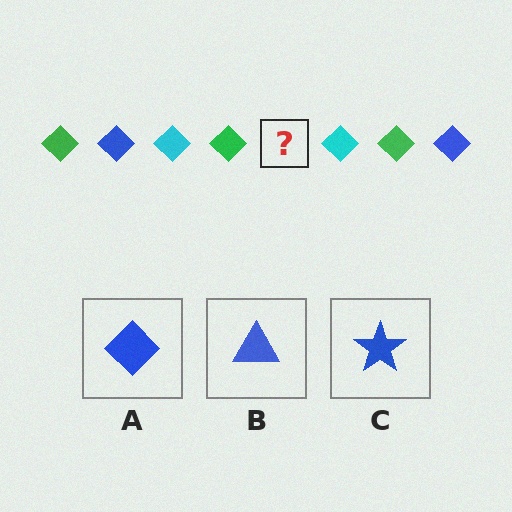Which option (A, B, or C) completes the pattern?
A.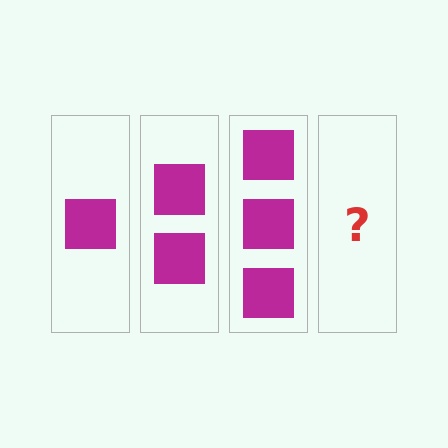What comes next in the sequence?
The next element should be 4 squares.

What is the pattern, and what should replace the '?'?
The pattern is that each step adds one more square. The '?' should be 4 squares.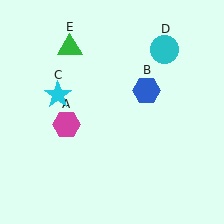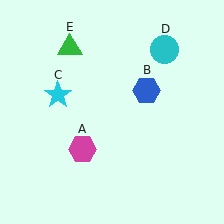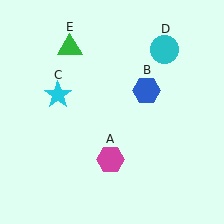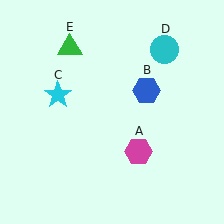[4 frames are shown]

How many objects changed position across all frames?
1 object changed position: magenta hexagon (object A).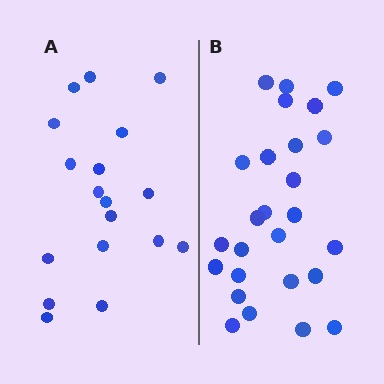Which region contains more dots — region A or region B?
Region B (the right region) has more dots.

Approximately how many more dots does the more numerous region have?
Region B has roughly 8 or so more dots than region A.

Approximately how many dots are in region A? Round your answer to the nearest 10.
About 20 dots. (The exact count is 18, which rounds to 20.)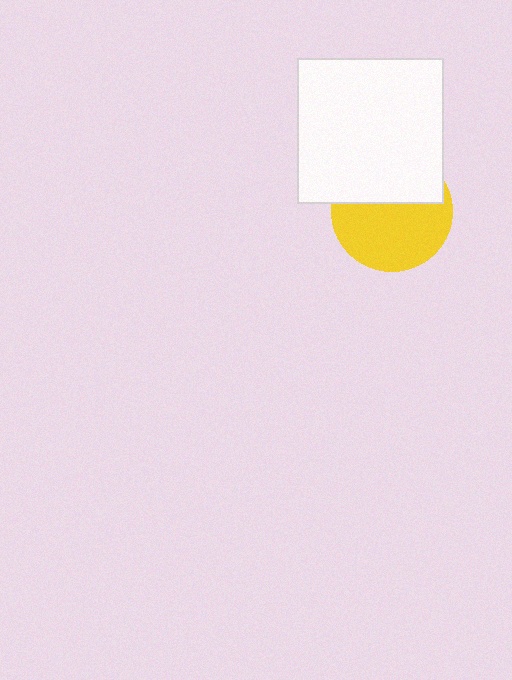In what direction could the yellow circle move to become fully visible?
The yellow circle could move down. That would shift it out from behind the white square entirely.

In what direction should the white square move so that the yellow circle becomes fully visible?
The white square should move up. That is the shortest direction to clear the overlap and leave the yellow circle fully visible.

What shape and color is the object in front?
The object in front is a white square.